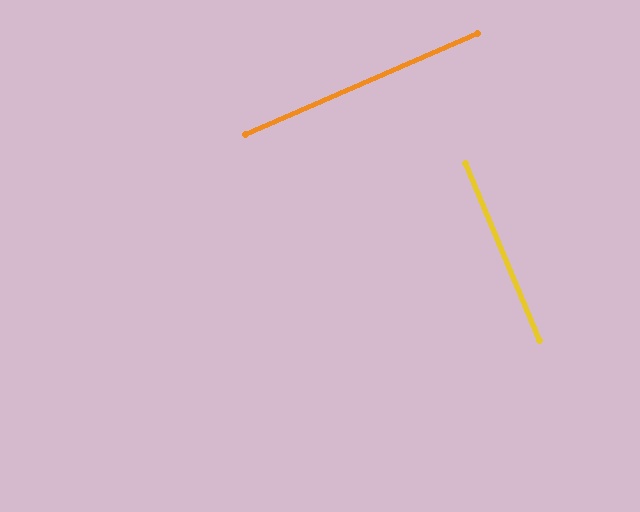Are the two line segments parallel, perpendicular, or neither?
Perpendicular — they meet at approximately 89°.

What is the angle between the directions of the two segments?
Approximately 89 degrees.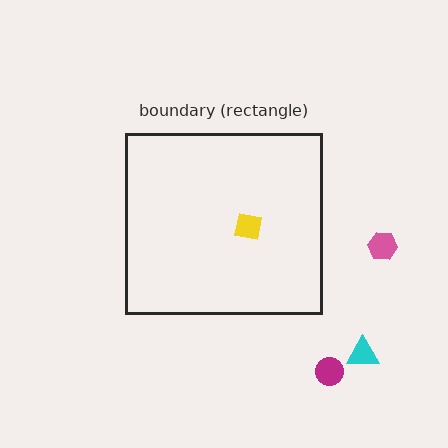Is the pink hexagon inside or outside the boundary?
Outside.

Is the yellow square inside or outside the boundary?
Inside.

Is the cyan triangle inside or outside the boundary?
Outside.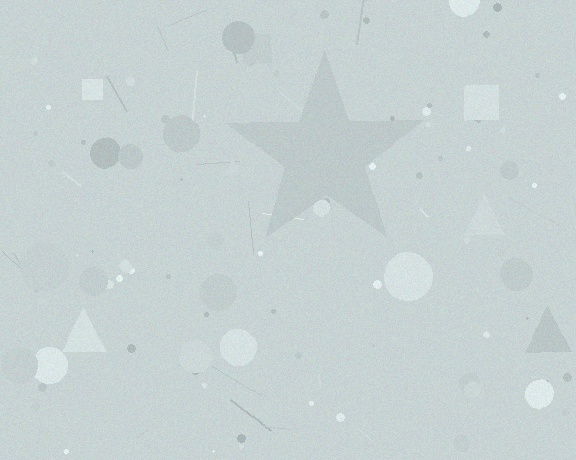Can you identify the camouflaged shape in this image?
The camouflaged shape is a star.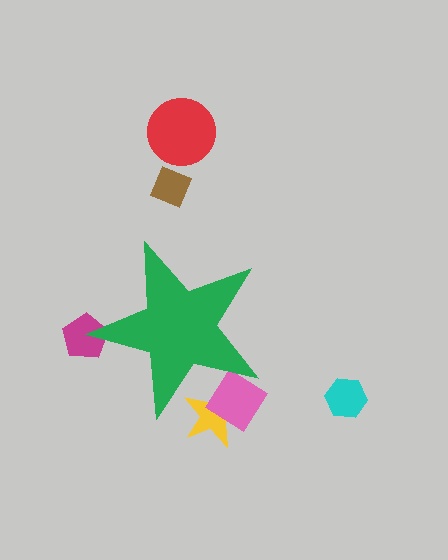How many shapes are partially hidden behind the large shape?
3 shapes are partially hidden.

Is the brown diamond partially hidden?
No, the brown diamond is fully visible.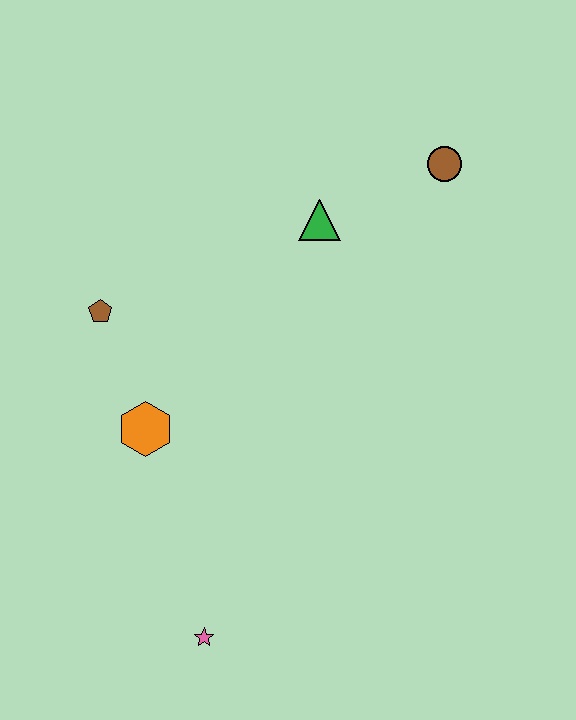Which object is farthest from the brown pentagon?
The brown circle is farthest from the brown pentagon.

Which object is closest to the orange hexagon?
The brown pentagon is closest to the orange hexagon.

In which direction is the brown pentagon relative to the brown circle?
The brown pentagon is to the left of the brown circle.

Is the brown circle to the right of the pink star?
Yes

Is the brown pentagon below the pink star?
No